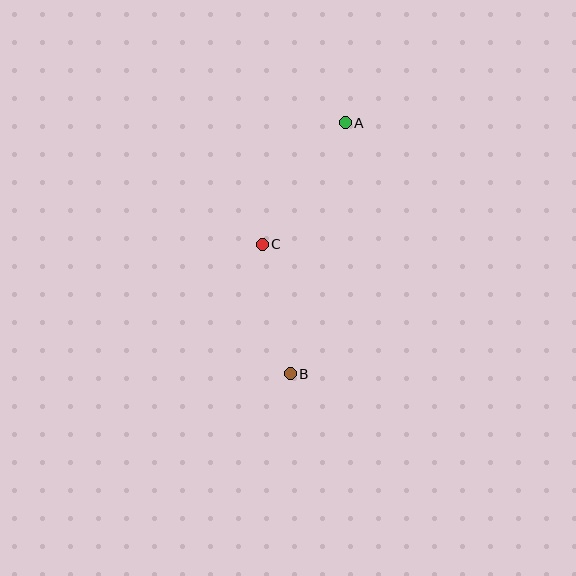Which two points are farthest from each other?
Points A and B are farthest from each other.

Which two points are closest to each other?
Points B and C are closest to each other.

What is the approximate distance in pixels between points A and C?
The distance between A and C is approximately 147 pixels.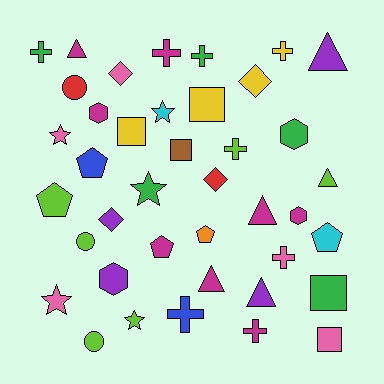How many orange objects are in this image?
There is 1 orange object.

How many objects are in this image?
There are 40 objects.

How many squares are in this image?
There are 5 squares.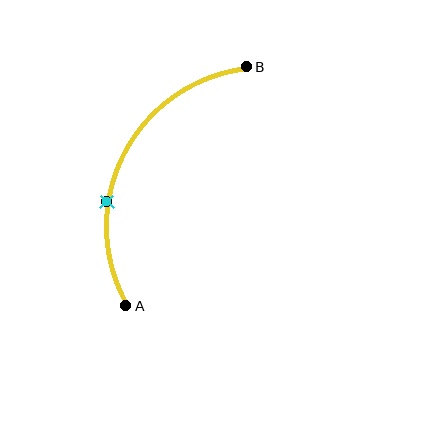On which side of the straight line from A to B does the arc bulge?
The arc bulges to the left of the straight line connecting A and B.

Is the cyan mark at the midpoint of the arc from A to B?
No. The cyan mark lies on the arc but is closer to endpoint A. The arc midpoint would be at the point on the curve equidistant along the arc from both A and B.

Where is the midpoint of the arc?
The arc midpoint is the point on the curve farthest from the straight line joining A and B. It sits to the left of that line.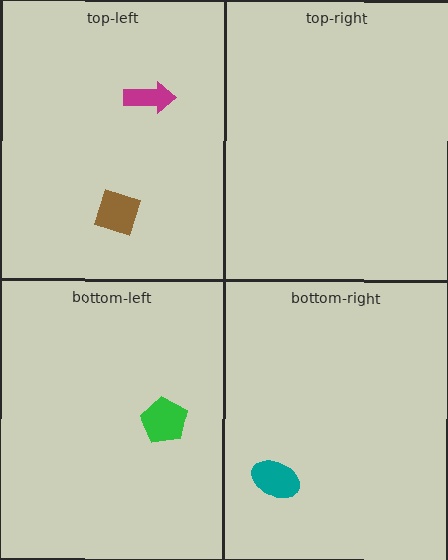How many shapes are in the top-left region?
2.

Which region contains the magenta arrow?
The top-left region.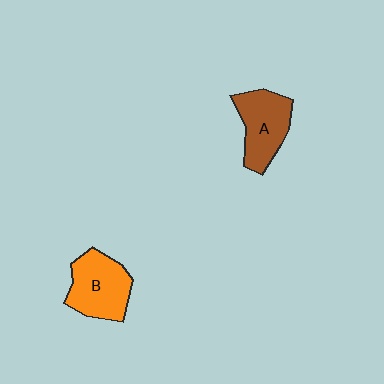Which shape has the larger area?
Shape B (orange).